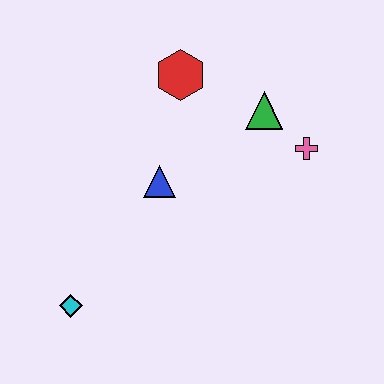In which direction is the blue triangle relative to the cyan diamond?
The blue triangle is above the cyan diamond.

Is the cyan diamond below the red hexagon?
Yes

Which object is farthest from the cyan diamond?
The pink cross is farthest from the cyan diamond.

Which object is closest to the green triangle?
The pink cross is closest to the green triangle.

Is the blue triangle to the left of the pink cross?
Yes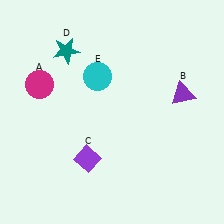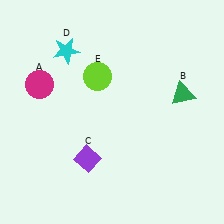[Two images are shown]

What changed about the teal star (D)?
In Image 1, D is teal. In Image 2, it changed to cyan.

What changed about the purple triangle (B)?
In Image 1, B is purple. In Image 2, it changed to green.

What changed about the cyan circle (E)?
In Image 1, E is cyan. In Image 2, it changed to lime.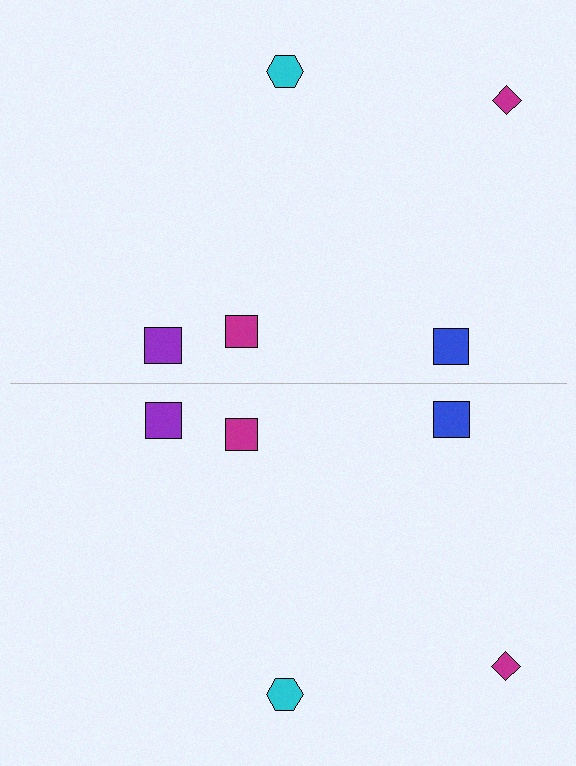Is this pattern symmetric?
Yes, this pattern has bilateral (reflection) symmetry.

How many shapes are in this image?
There are 10 shapes in this image.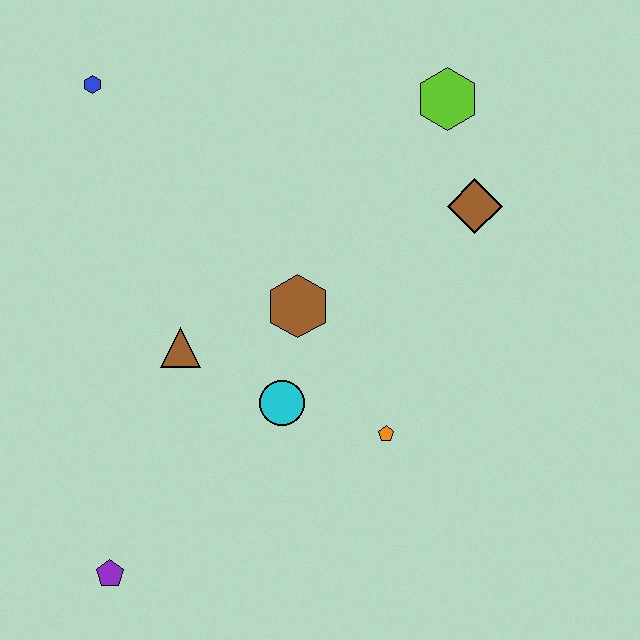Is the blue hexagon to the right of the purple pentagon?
No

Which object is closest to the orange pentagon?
The cyan circle is closest to the orange pentagon.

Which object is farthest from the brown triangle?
The lime hexagon is farthest from the brown triangle.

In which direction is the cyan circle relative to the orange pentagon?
The cyan circle is to the left of the orange pentagon.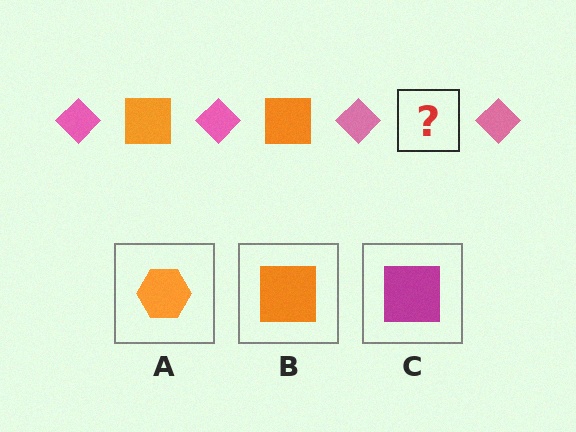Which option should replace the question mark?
Option B.